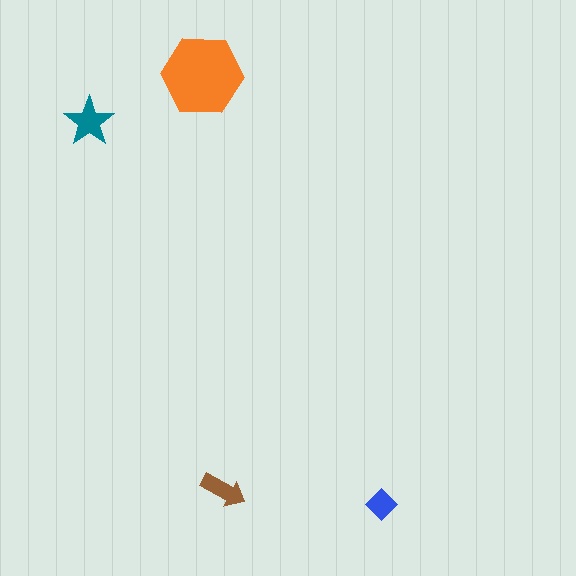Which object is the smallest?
The blue diamond.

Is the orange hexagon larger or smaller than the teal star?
Larger.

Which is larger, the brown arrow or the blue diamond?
The brown arrow.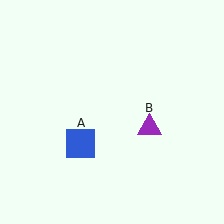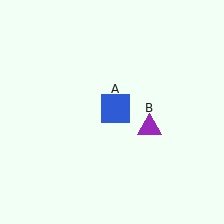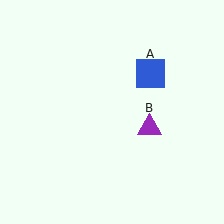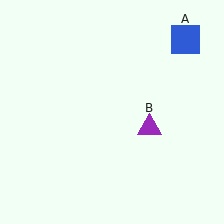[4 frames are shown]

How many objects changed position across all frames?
1 object changed position: blue square (object A).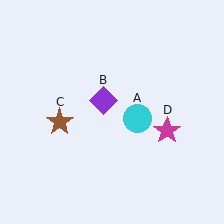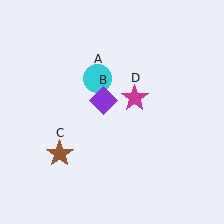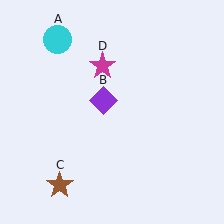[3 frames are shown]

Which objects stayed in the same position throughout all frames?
Purple diamond (object B) remained stationary.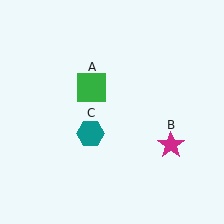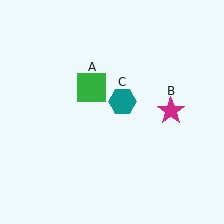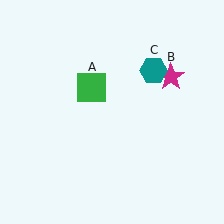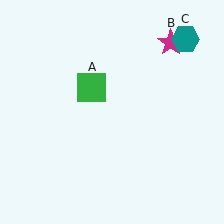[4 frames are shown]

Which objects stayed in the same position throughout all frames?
Green square (object A) remained stationary.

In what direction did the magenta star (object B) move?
The magenta star (object B) moved up.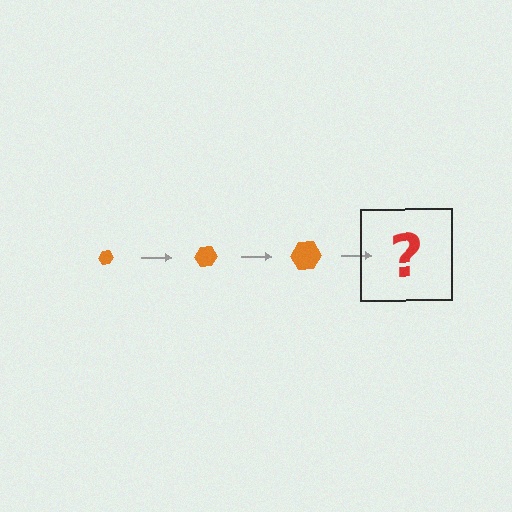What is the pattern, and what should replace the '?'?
The pattern is that the hexagon gets progressively larger each step. The '?' should be an orange hexagon, larger than the previous one.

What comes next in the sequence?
The next element should be an orange hexagon, larger than the previous one.